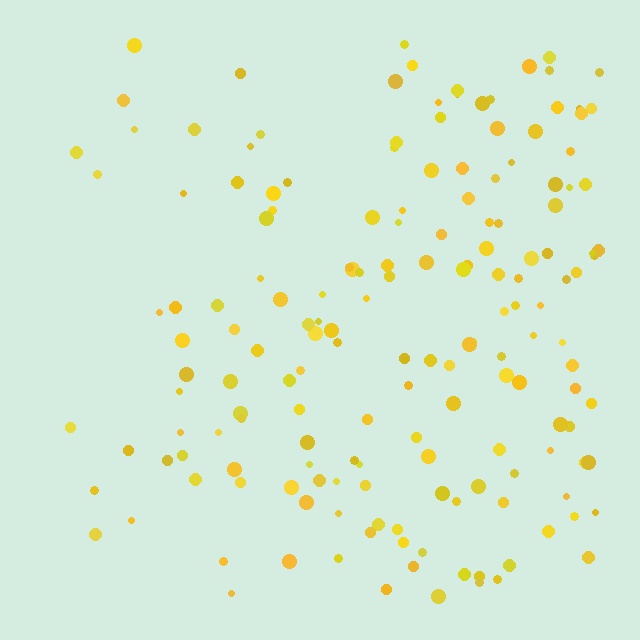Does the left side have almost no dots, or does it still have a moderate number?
Still a moderate number, just noticeably fewer than the right.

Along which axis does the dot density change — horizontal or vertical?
Horizontal.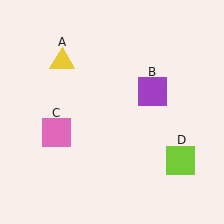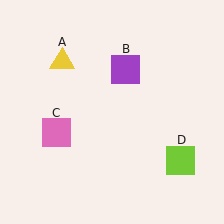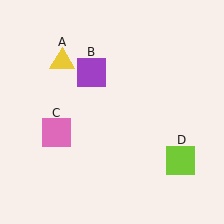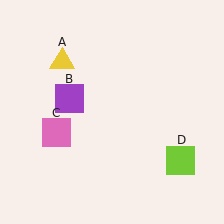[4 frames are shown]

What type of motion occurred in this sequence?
The purple square (object B) rotated counterclockwise around the center of the scene.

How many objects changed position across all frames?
1 object changed position: purple square (object B).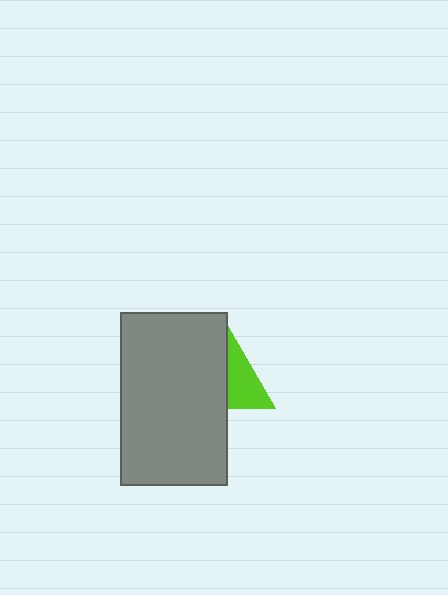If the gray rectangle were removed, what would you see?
You would see the complete lime triangle.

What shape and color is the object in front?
The object in front is a gray rectangle.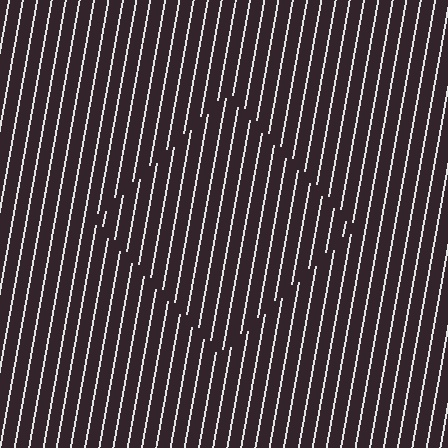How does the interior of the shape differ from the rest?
The interior of the shape contains the same grating, shifted by half a period — the contour is defined by the phase discontinuity where line-ends from the inner and outer gratings abut.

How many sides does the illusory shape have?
4 sides — the line-ends trace a square.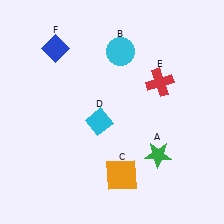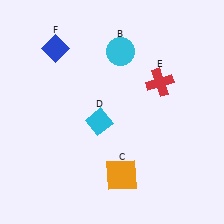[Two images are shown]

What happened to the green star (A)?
The green star (A) was removed in Image 2. It was in the bottom-right area of Image 1.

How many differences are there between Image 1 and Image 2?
There is 1 difference between the two images.